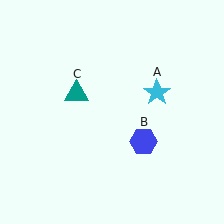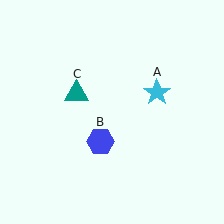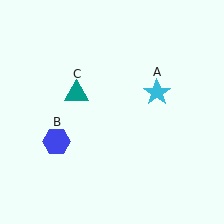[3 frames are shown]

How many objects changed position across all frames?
1 object changed position: blue hexagon (object B).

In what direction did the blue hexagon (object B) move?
The blue hexagon (object B) moved left.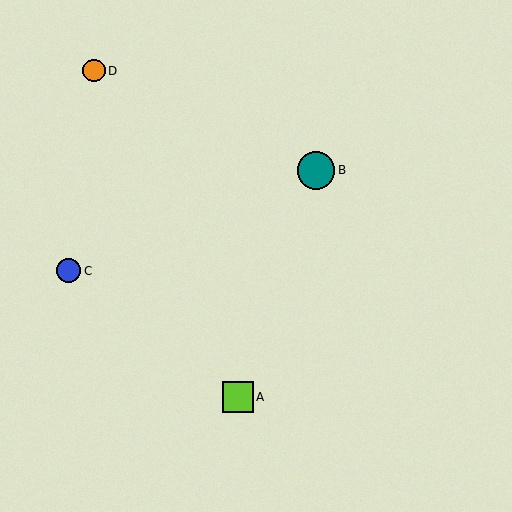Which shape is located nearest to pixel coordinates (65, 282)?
The blue circle (labeled C) at (69, 271) is nearest to that location.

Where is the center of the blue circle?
The center of the blue circle is at (69, 271).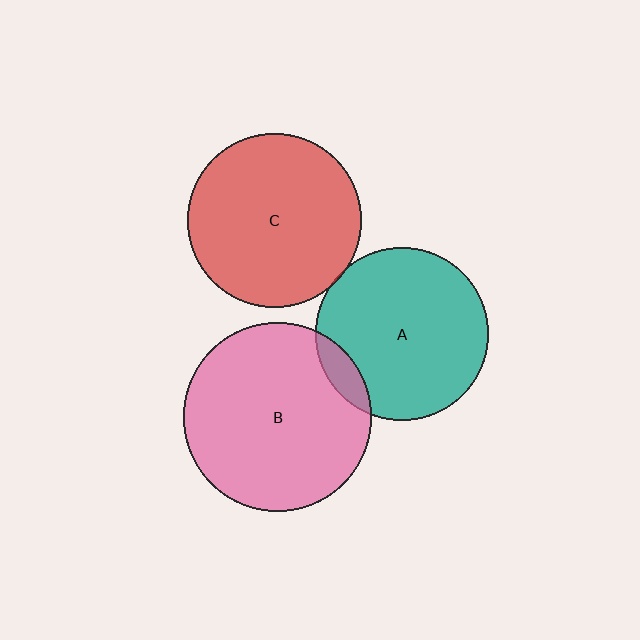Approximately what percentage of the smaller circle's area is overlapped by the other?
Approximately 10%.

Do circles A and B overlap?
Yes.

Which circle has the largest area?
Circle B (pink).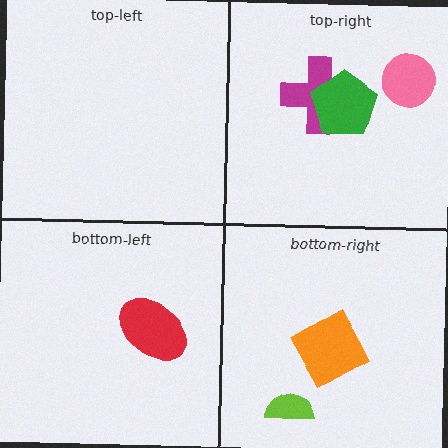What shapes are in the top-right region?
The pink circle, the magenta cross, the green pentagon.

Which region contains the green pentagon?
The top-right region.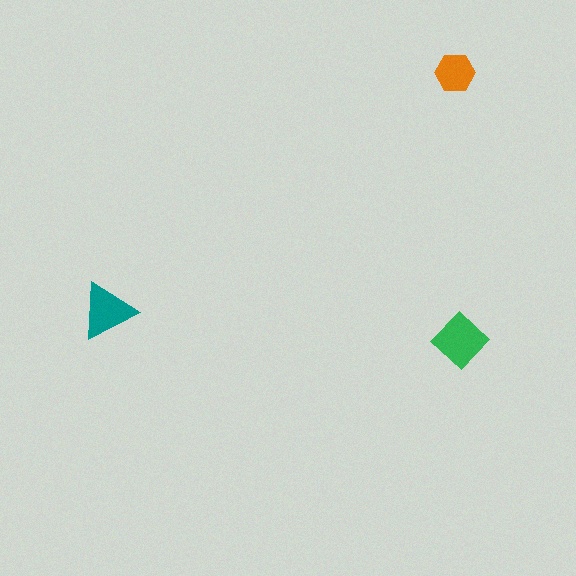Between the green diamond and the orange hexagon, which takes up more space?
The green diamond.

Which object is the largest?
The green diamond.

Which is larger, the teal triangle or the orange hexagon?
The teal triangle.